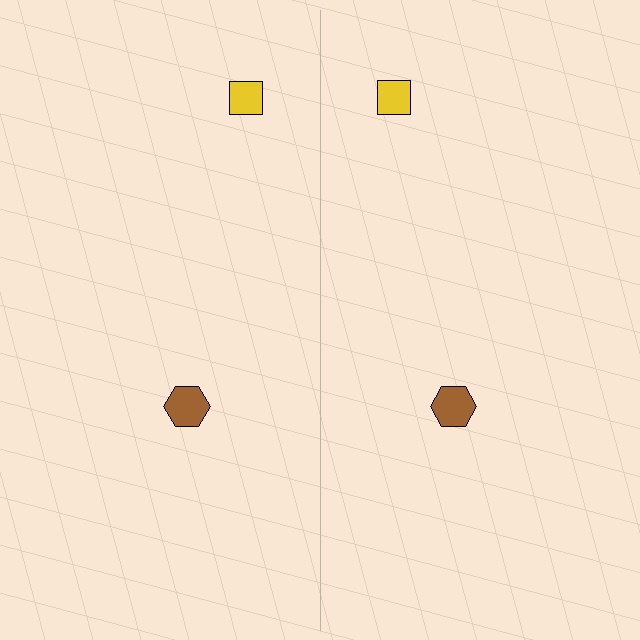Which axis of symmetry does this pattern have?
The pattern has a vertical axis of symmetry running through the center of the image.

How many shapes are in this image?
There are 4 shapes in this image.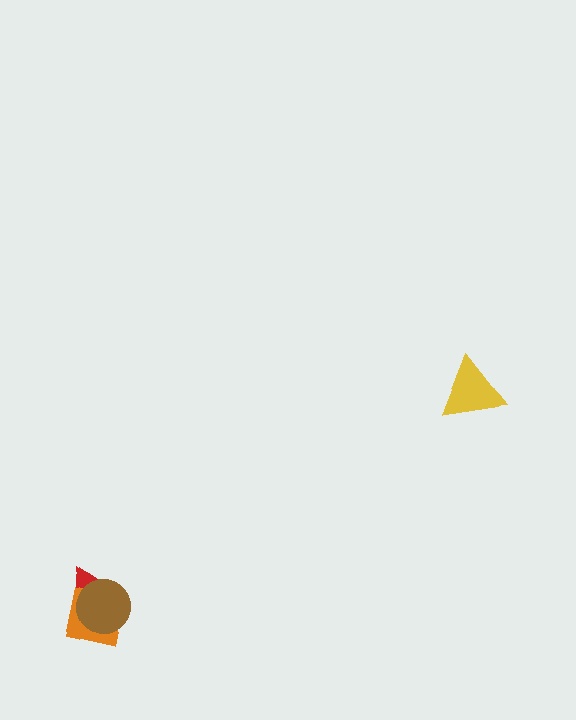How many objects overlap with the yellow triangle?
0 objects overlap with the yellow triangle.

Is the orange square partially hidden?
Yes, it is partially covered by another shape.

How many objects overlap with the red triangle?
2 objects overlap with the red triangle.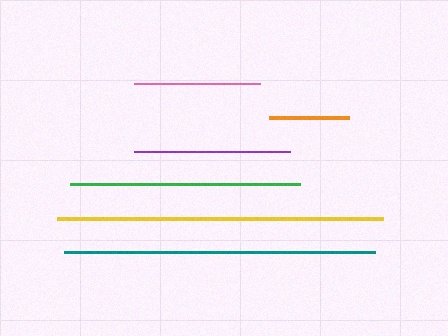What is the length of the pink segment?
The pink segment is approximately 126 pixels long.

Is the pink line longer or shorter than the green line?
The green line is longer than the pink line.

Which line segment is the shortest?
The orange line is the shortest at approximately 80 pixels.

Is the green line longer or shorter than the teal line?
The teal line is longer than the green line.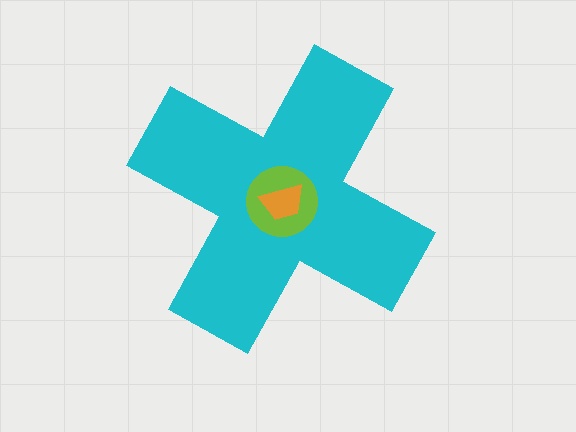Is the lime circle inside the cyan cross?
Yes.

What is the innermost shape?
The orange trapezoid.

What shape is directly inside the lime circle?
The orange trapezoid.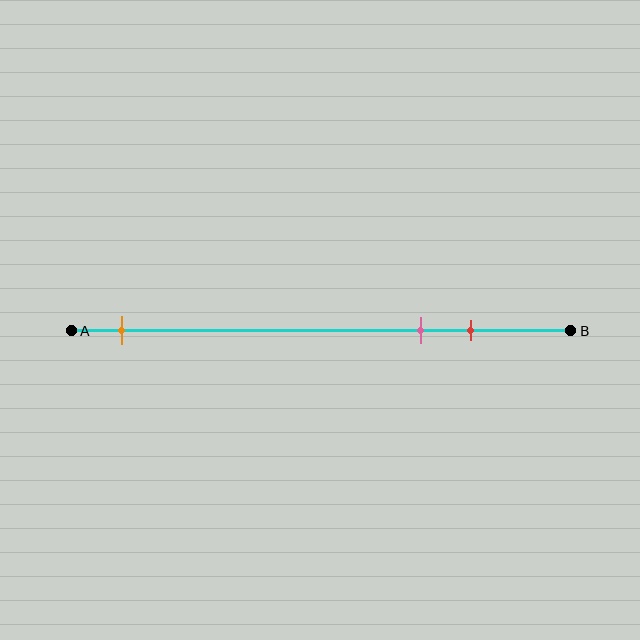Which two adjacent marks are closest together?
The pink and red marks are the closest adjacent pair.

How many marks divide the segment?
There are 3 marks dividing the segment.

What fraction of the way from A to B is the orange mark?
The orange mark is approximately 10% (0.1) of the way from A to B.